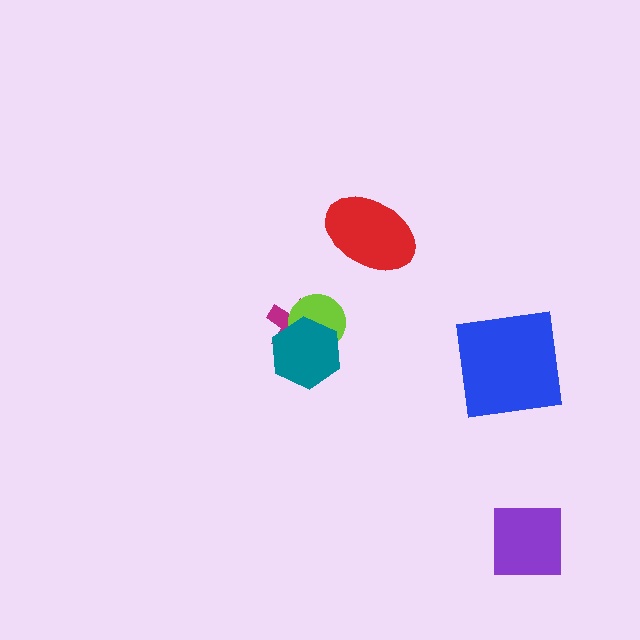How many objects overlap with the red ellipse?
0 objects overlap with the red ellipse.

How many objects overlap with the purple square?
0 objects overlap with the purple square.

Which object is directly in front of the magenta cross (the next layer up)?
The lime circle is directly in front of the magenta cross.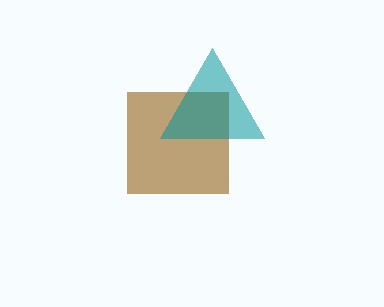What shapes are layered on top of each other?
The layered shapes are: a brown square, a teal triangle.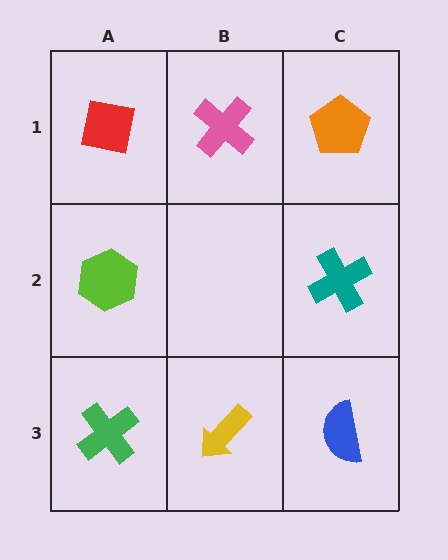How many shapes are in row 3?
3 shapes.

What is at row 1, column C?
An orange pentagon.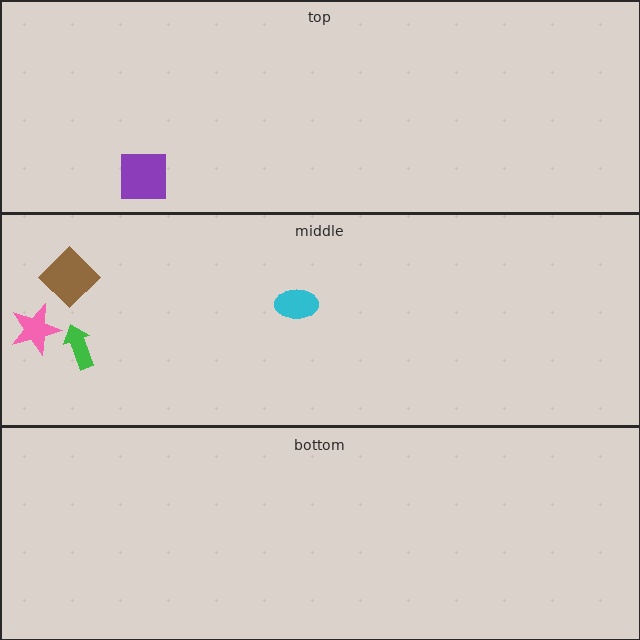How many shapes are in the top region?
1.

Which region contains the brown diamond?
The middle region.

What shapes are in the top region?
The purple square.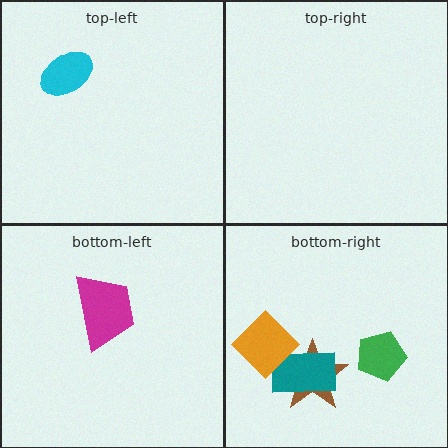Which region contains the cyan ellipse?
The top-left region.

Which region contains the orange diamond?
The bottom-right region.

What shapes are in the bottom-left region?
The magenta trapezoid.